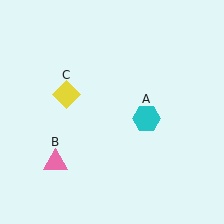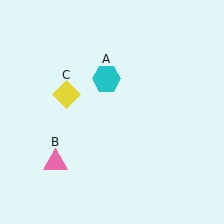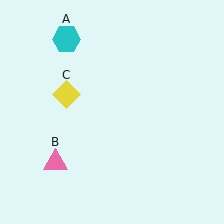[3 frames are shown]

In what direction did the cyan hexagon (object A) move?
The cyan hexagon (object A) moved up and to the left.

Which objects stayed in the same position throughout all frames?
Pink triangle (object B) and yellow diamond (object C) remained stationary.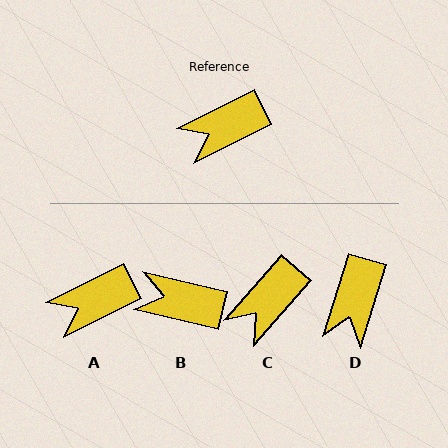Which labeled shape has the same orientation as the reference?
A.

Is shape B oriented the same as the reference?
No, it is off by about 40 degrees.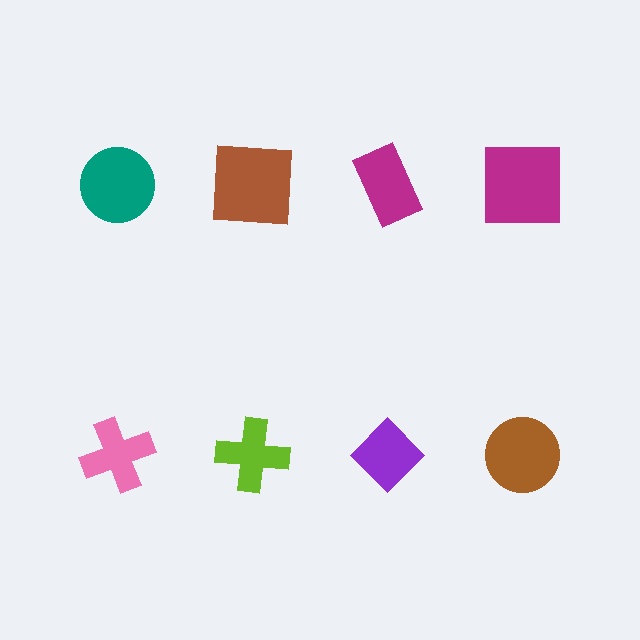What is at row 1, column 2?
A brown square.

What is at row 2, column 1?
A pink cross.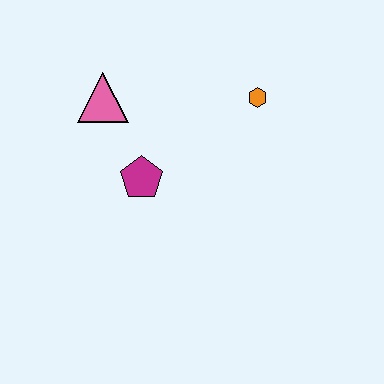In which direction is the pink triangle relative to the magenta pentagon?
The pink triangle is above the magenta pentagon.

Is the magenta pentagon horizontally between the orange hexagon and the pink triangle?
Yes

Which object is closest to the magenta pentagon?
The pink triangle is closest to the magenta pentagon.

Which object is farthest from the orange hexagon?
The pink triangle is farthest from the orange hexagon.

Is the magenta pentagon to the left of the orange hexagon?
Yes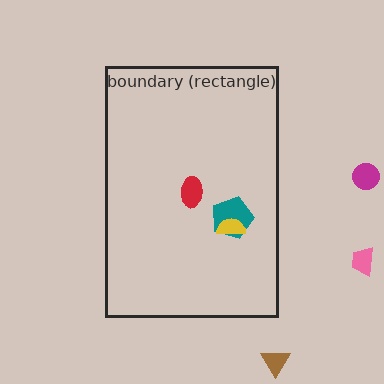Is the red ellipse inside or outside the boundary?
Inside.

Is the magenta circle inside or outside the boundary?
Outside.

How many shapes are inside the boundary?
3 inside, 3 outside.